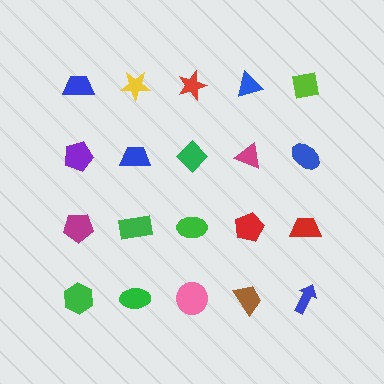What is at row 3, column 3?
A green ellipse.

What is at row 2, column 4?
A magenta triangle.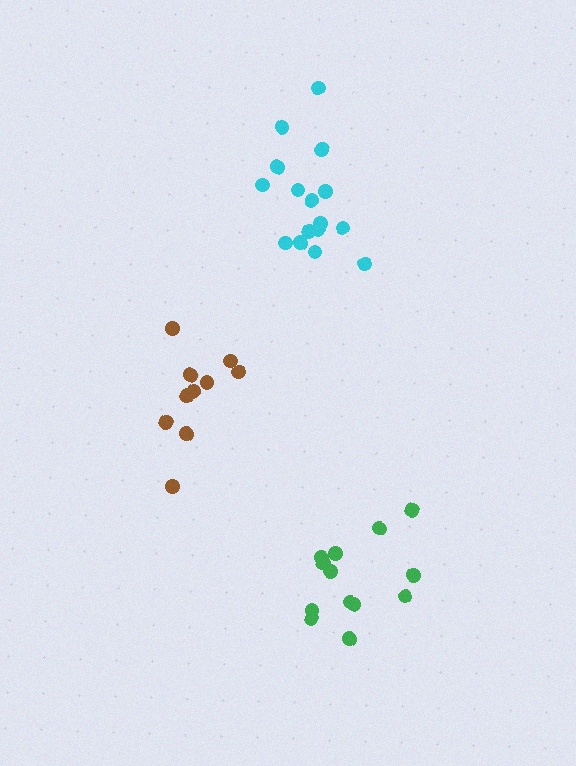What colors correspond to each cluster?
The clusters are colored: green, brown, cyan.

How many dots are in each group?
Group 1: 13 dots, Group 2: 10 dots, Group 3: 16 dots (39 total).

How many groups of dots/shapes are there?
There are 3 groups.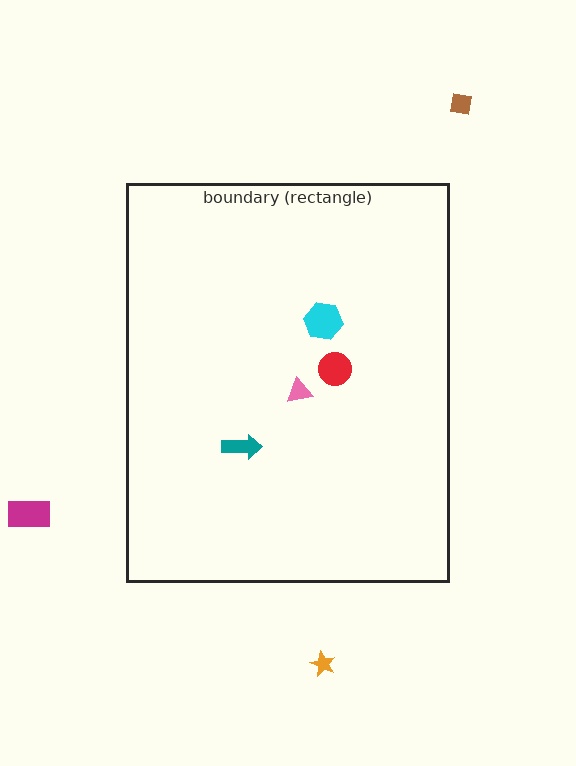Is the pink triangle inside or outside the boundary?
Inside.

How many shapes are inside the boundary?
4 inside, 3 outside.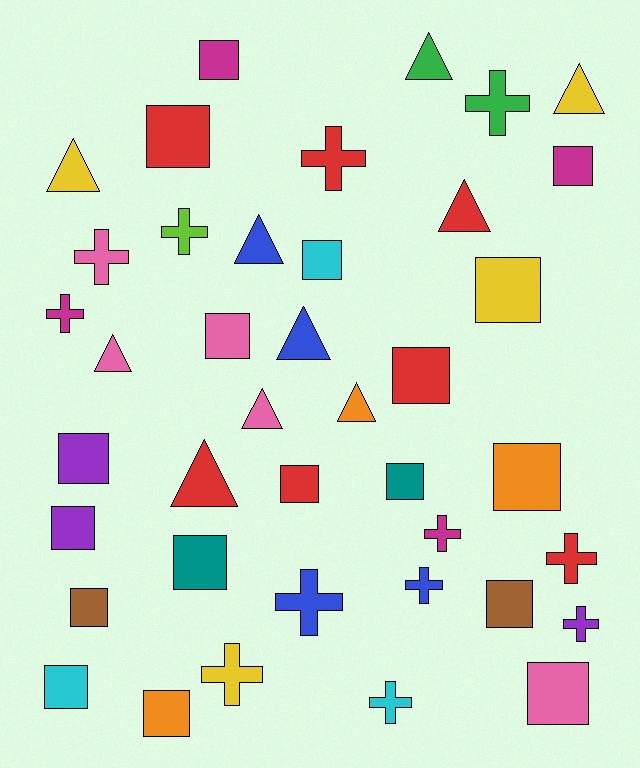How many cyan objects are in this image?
There are 3 cyan objects.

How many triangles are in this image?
There are 10 triangles.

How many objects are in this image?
There are 40 objects.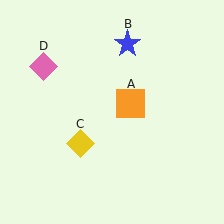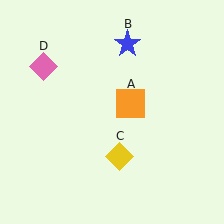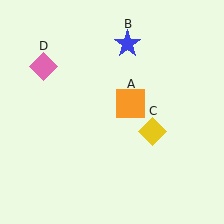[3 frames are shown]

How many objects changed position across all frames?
1 object changed position: yellow diamond (object C).